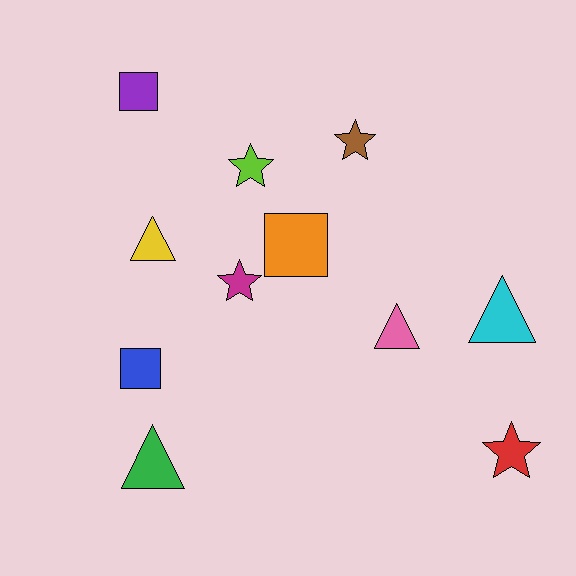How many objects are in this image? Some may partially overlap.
There are 11 objects.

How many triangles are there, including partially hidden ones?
There are 4 triangles.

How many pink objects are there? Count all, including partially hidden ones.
There is 1 pink object.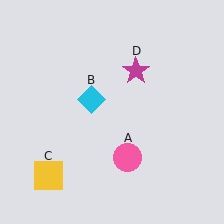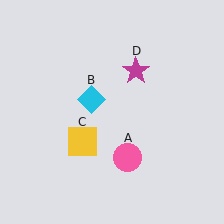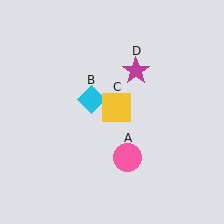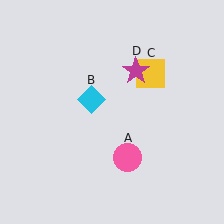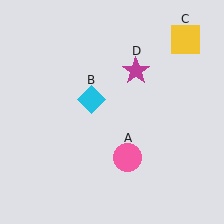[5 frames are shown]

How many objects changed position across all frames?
1 object changed position: yellow square (object C).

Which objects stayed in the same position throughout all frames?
Pink circle (object A) and cyan diamond (object B) and magenta star (object D) remained stationary.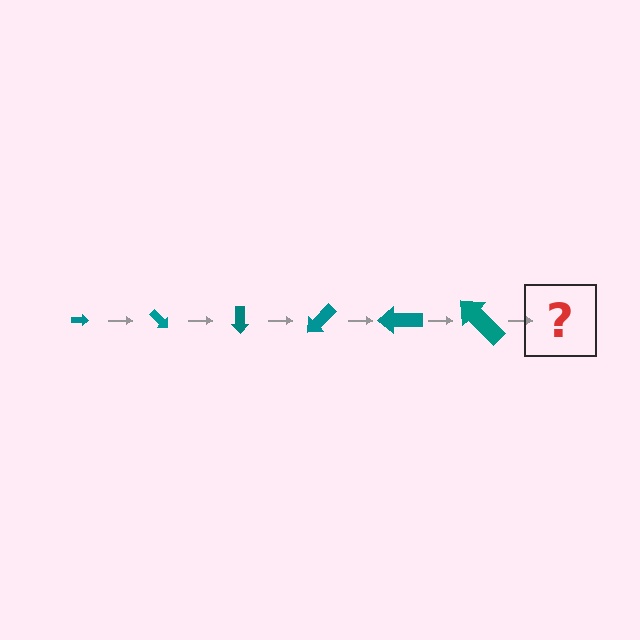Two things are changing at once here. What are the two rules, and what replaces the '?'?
The two rules are that the arrow grows larger each step and it rotates 45 degrees each step. The '?' should be an arrow, larger than the previous one and rotated 270 degrees from the start.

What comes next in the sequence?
The next element should be an arrow, larger than the previous one and rotated 270 degrees from the start.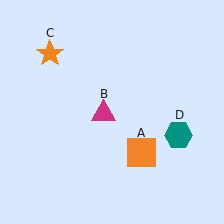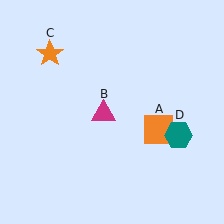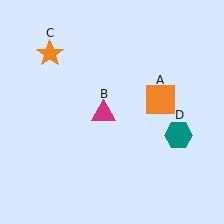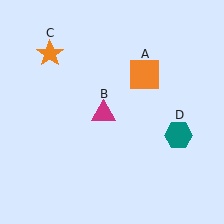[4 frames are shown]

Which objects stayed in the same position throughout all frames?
Magenta triangle (object B) and orange star (object C) and teal hexagon (object D) remained stationary.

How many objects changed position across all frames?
1 object changed position: orange square (object A).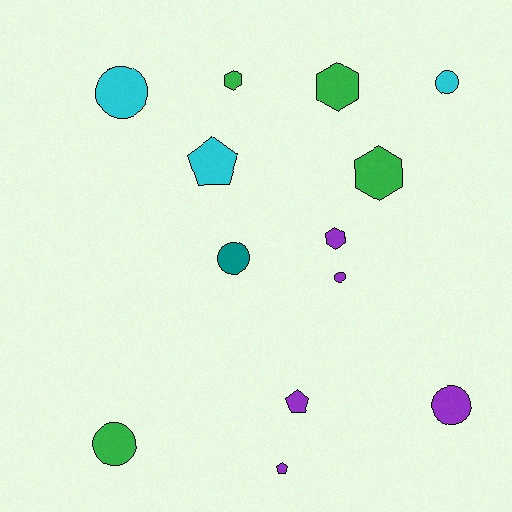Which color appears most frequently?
Purple, with 5 objects.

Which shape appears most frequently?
Circle, with 6 objects.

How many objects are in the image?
There are 13 objects.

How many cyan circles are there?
There are 2 cyan circles.